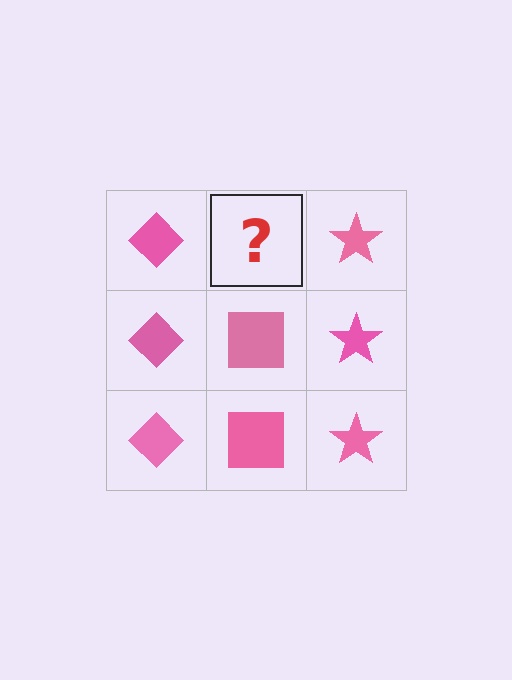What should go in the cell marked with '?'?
The missing cell should contain a pink square.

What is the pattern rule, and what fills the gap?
The rule is that each column has a consistent shape. The gap should be filled with a pink square.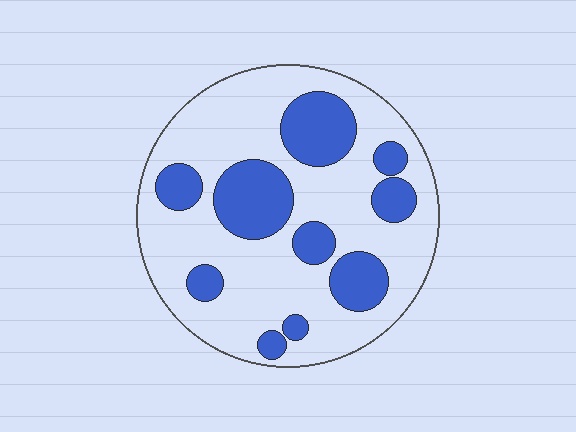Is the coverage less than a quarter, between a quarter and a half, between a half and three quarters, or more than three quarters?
Between a quarter and a half.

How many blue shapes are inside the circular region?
10.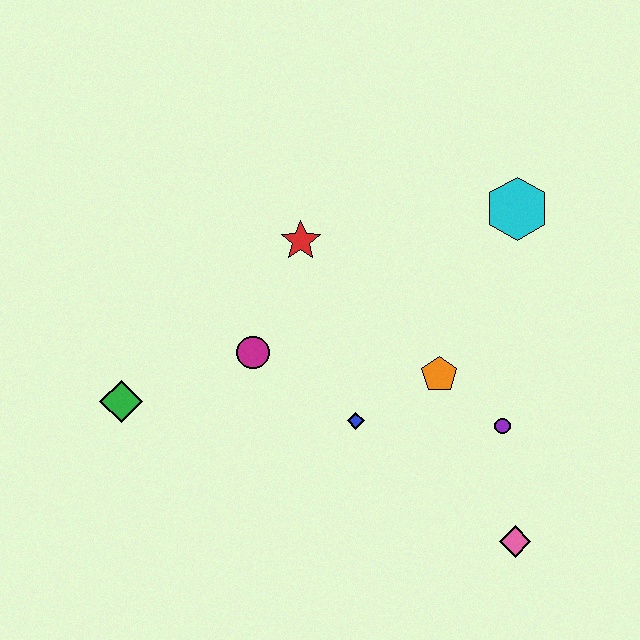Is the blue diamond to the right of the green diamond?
Yes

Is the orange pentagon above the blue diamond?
Yes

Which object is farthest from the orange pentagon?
The green diamond is farthest from the orange pentagon.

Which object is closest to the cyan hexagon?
The orange pentagon is closest to the cyan hexagon.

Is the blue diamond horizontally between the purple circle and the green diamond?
Yes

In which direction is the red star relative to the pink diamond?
The red star is above the pink diamond.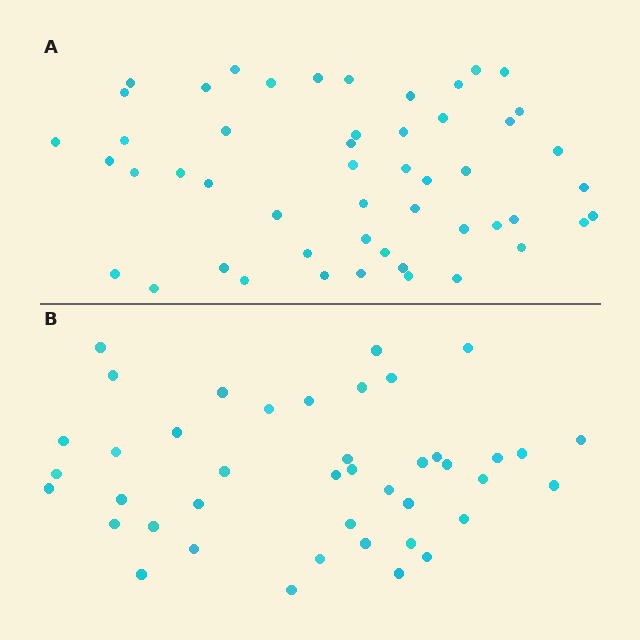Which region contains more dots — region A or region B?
Region A (the top region) has more dots.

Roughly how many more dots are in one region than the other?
Region A has roughly 8 or so more dots than region B.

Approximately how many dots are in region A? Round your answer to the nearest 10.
About 50 dots. (The exact count is 51, which rounds to 50.)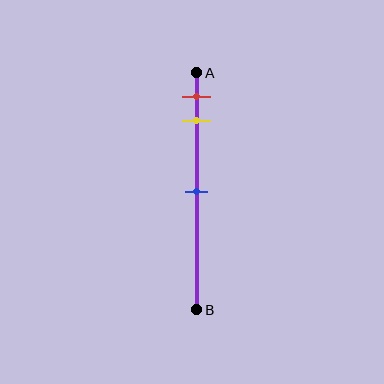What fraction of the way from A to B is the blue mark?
The blue mark is approximately 50% (0.5) of the way from A to B.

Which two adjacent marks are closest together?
The red and yellow marks are the closest adjacent pair.